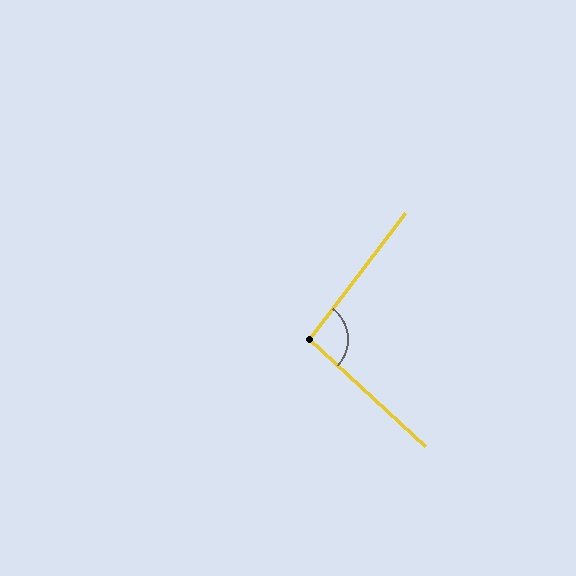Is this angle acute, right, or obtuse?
It is obtuse.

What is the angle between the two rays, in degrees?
Approximately 95 degrees.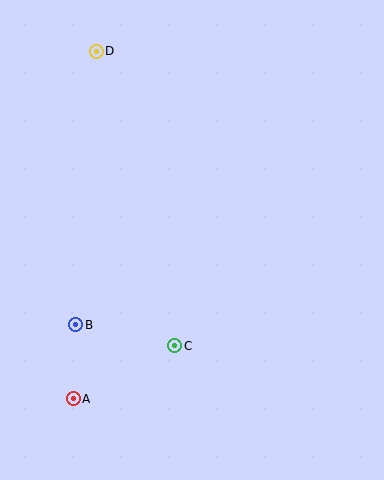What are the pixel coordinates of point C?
Point C is at (175, 346).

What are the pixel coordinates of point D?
Point D is at (96, 51).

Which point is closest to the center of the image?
Point C at (175, 346) is closest to the center.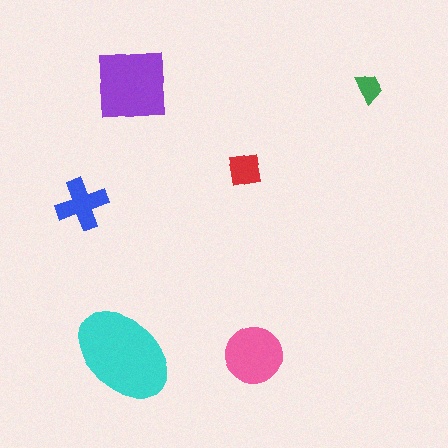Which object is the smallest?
The green trapezoid.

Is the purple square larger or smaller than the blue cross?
Larger.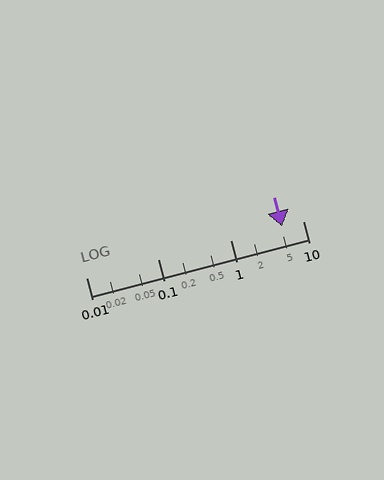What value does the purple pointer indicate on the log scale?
The pointer indicates approximately 5.1.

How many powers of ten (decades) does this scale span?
The scale spans 3 decades, from 0.01 to 10.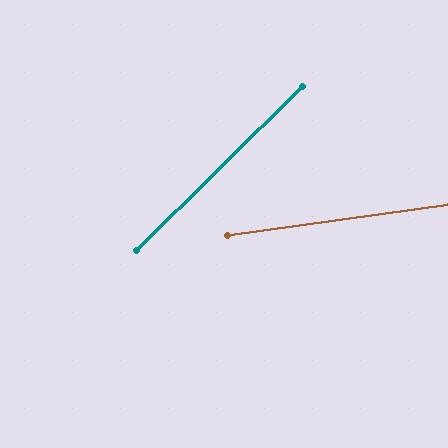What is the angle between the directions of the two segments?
Approximately 37 degrees.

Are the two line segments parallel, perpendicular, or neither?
Neither parallel nor perpendicular — they differ by about 37°.